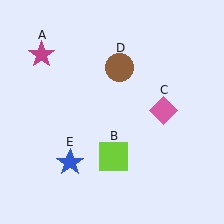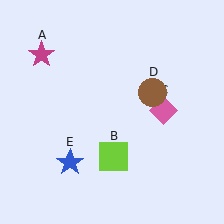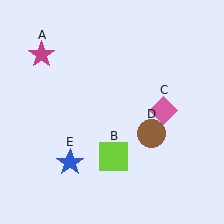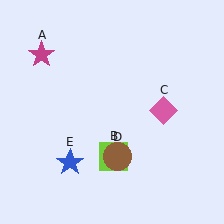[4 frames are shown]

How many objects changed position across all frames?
1 object changed position: brown circle (object D).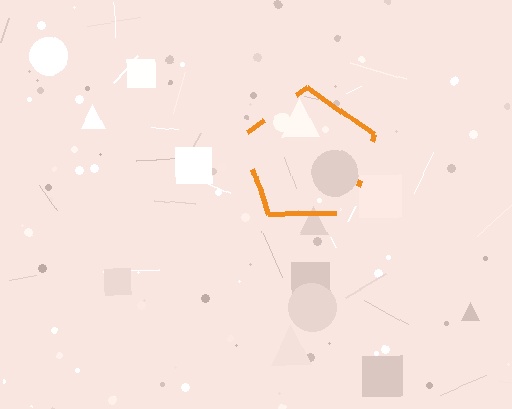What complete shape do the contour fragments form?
The contour fragments form a pentagon.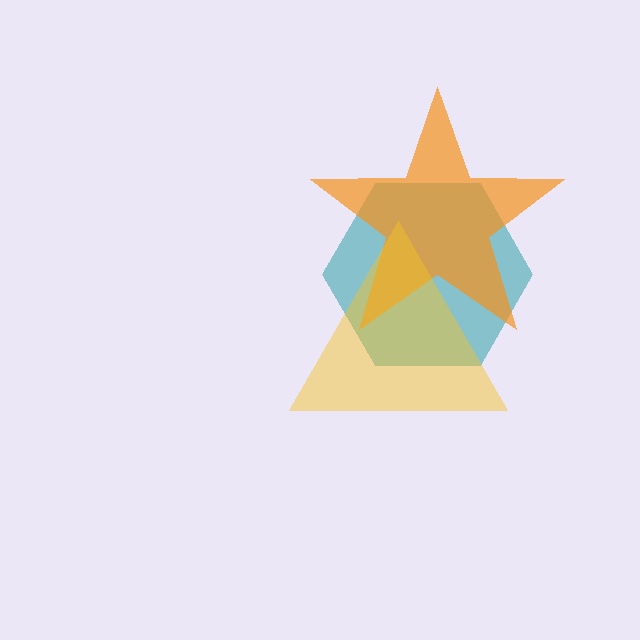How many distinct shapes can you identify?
There are 3 distinct shapes: a teal hexagon, an orange star, a yellow triangle.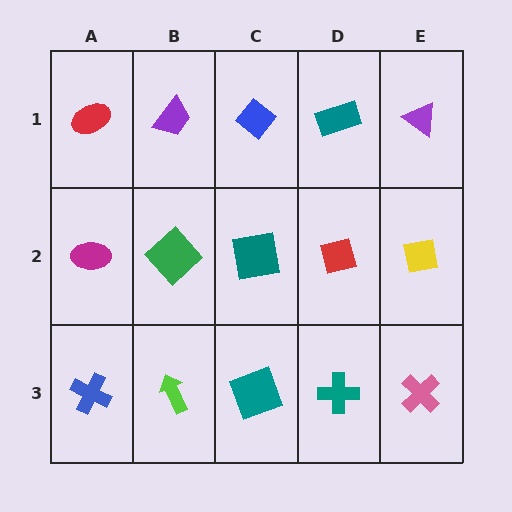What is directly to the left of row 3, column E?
A teal cross.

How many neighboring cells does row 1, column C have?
3.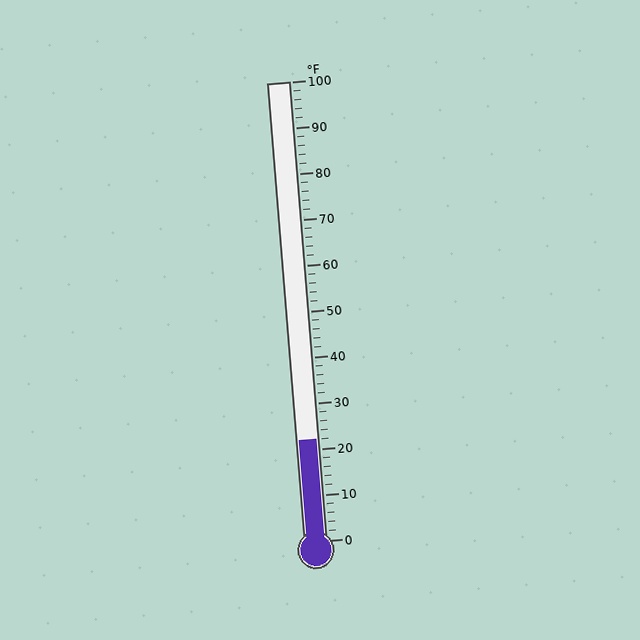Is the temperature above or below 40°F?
The temperature is below 40°F.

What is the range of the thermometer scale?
The thermometer scale ranges from 0°F to 100°F.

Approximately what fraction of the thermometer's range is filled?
The thermometer is filled to approximately 20% of its range.